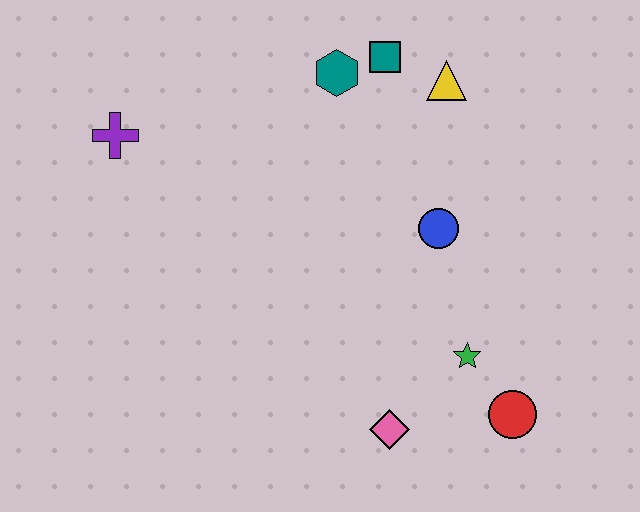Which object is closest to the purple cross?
The teal hexagon is closest to the purple cross.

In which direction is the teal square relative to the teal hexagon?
The teal square is to the right of the teal hexagon.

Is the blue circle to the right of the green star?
No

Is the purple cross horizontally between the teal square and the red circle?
No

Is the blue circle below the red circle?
No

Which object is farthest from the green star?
The purple cross is farthest from the green star.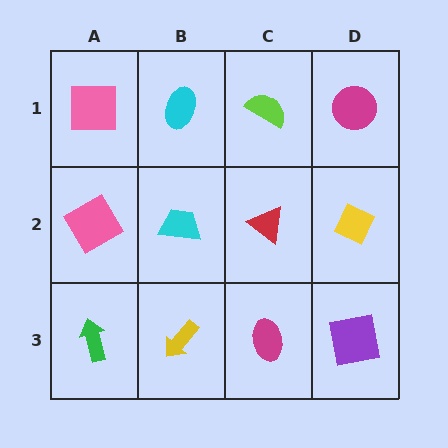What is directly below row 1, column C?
A red triangle.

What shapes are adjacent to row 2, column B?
A cyan ellipse (row 1, column B), a yellow arrow (row 3, column B), a pink diamond (row 2, column A), a red triangle (row 2, column C).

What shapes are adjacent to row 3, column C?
A red triangle (row 2, column C), a yellow arrow (row 3, column B), a purple square (row 3, column D).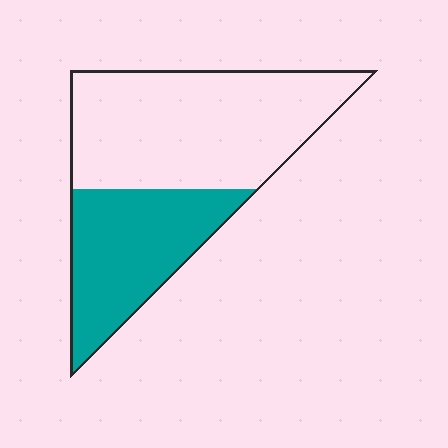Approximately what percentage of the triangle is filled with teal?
Approximately 40%.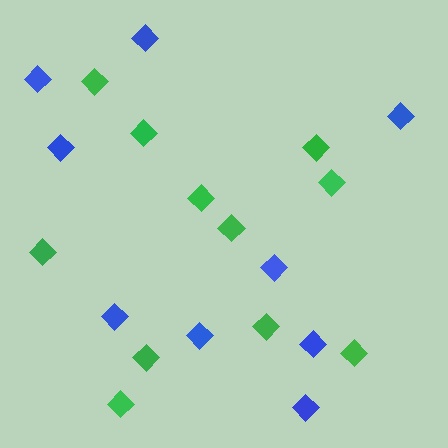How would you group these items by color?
There are 2 groups: one group of blue diamonds (9) and one group of green diamonds (11).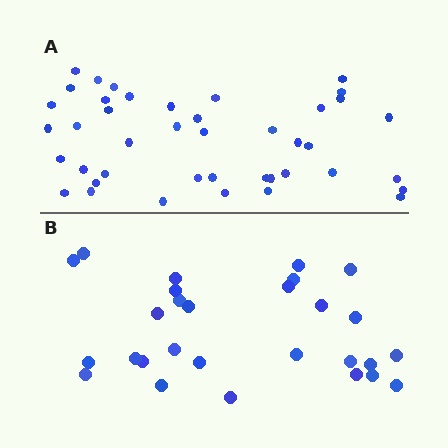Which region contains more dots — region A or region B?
Region A (the top region) has more dots.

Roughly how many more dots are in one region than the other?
Region A has approximately 15 more dots than region B.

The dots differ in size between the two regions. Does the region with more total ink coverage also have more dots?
No. Region B has more total ink coverage because its dots are larger, but region A actually contains more individual dots. Total area can be misleading — the number of items is what matters here.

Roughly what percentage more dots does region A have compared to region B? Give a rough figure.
About 50% more.